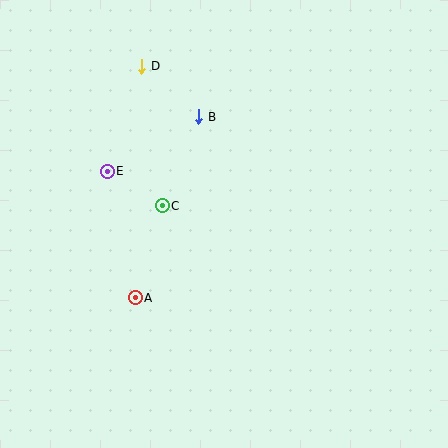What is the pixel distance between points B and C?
The distance between B and C is 96 pixels.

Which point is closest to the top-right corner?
Point B is closest to the top-right corner.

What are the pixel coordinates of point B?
Point B is at (199, 117).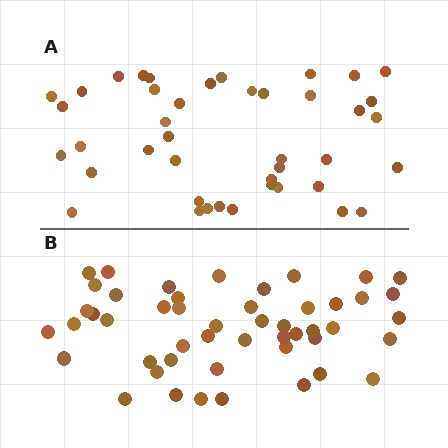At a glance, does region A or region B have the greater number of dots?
Region B (the bottom region) has more dots.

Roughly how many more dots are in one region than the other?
Region B has roughly 8 or so more dots than region A.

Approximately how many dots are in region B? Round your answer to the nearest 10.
About 50 dots. (The exact count is 49, which rounds to 50.)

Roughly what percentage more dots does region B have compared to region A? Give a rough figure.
About 15% more.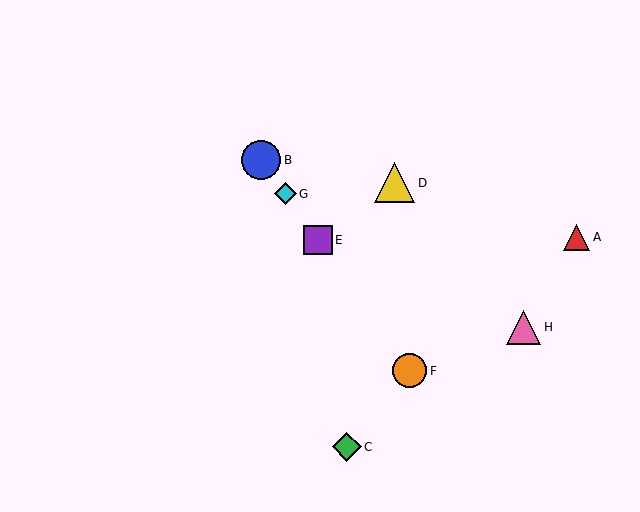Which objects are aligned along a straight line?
Objects B, E, F, G are aligned along a straight line.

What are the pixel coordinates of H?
Object H is at (524, 328).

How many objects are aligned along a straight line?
4 objects (B, E, F, G) are aligned along a straight line.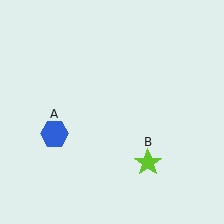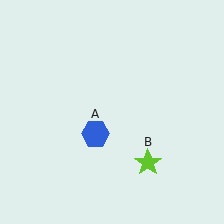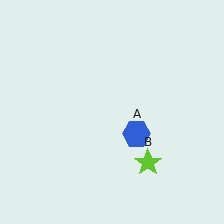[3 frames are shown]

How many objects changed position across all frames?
1 object changed position: blue hexagon (object A).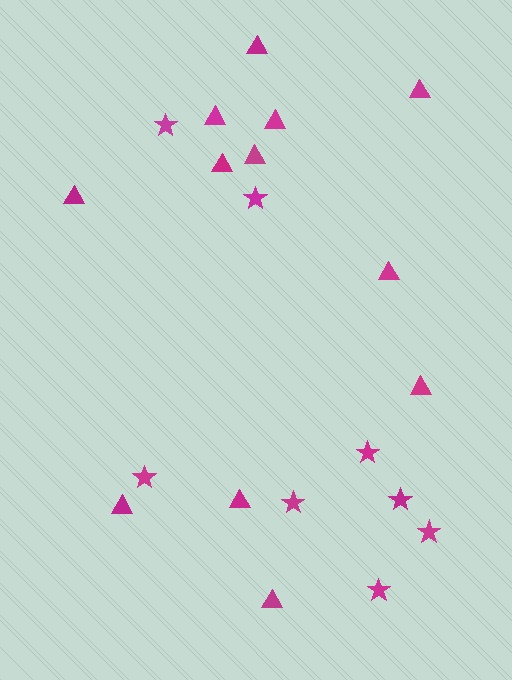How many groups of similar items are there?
There are 2 groups: one group of triangles (12) and one group of stars (8).